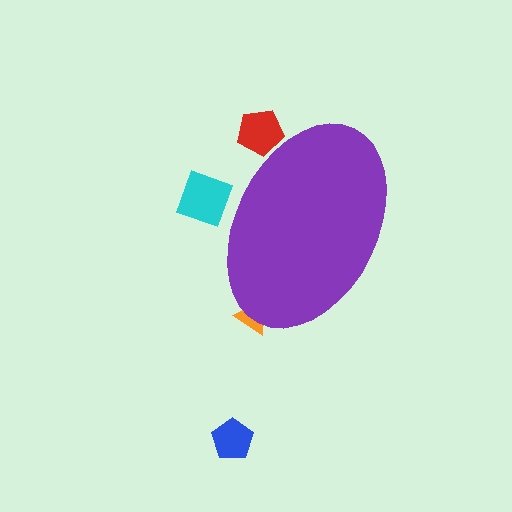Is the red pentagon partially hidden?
Yes, the red pentagon is partially hidden behind the purple ellipse.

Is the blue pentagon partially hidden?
No, the blue pentagon is fully visible.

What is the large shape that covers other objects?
A purple ellipse.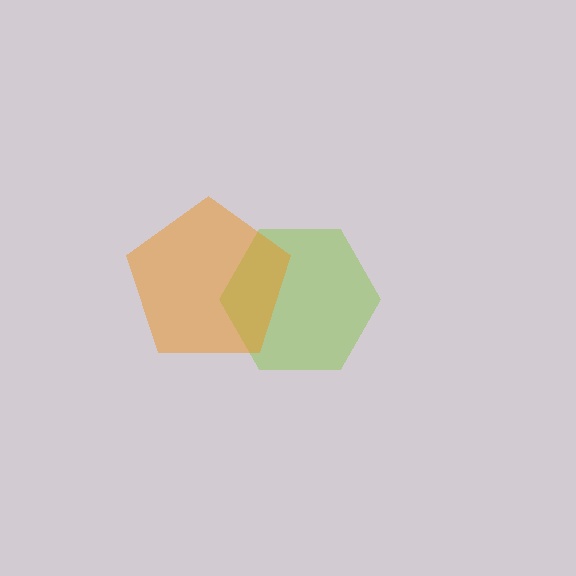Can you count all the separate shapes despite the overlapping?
Yes, there are 2 separate shapes.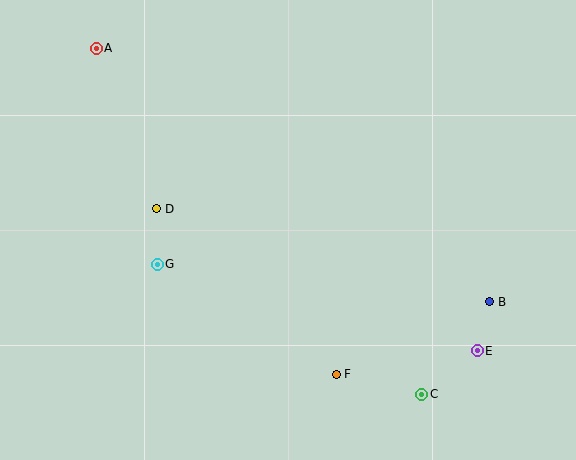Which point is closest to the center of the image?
Point D at (157, 209) is closest to the center.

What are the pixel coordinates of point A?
Point A is at (96, 48).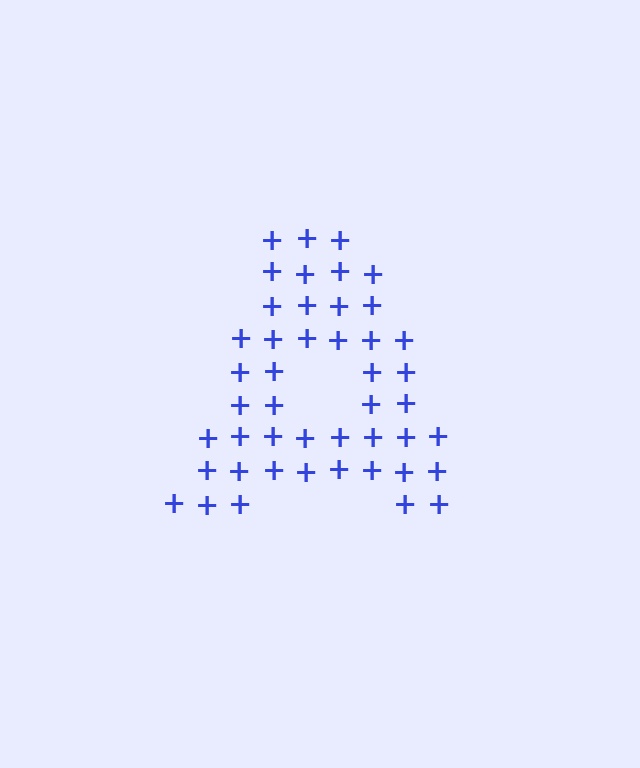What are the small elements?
The small elements are plus signs.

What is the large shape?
The large shape is the letter A.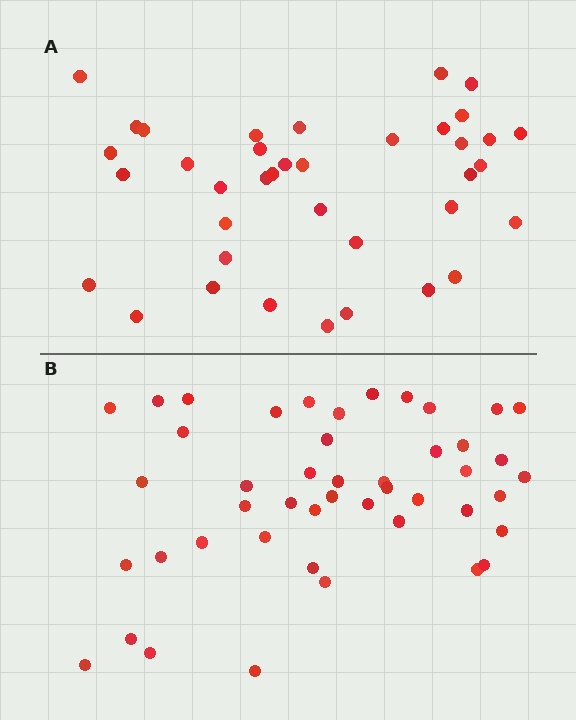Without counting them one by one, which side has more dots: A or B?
Region B (the bottom region) has more dots.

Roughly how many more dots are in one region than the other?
Region B has roughly 8 or so more dots than region A.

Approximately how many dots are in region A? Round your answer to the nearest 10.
About 40 dots. (The exact count is 38, which rounds to 40.)